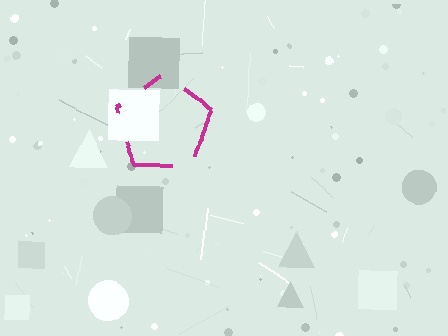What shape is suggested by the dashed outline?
The dashed outline suggests a pentagon.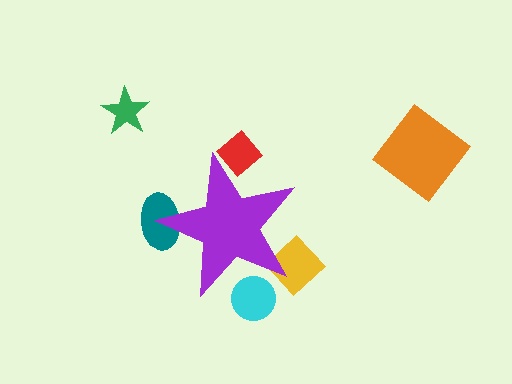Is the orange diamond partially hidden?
No, the orange diamond is fully visible.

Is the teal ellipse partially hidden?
Yes, the teal ellipse is partially hidden behind the purple star.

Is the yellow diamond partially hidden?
Yes, the yellow diamond is partially hidden behind the purple star.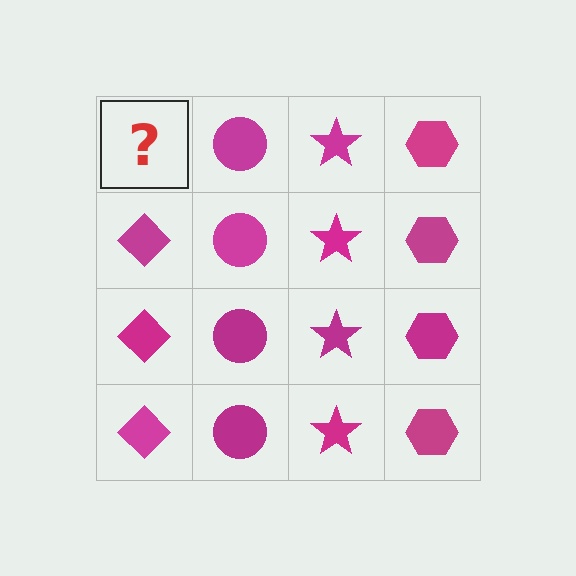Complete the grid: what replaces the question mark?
The question mark should be replaced with a magenta diamond.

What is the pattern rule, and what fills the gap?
The rule is that each column has a consistent shape. The gap should be filled with a magenta diamond.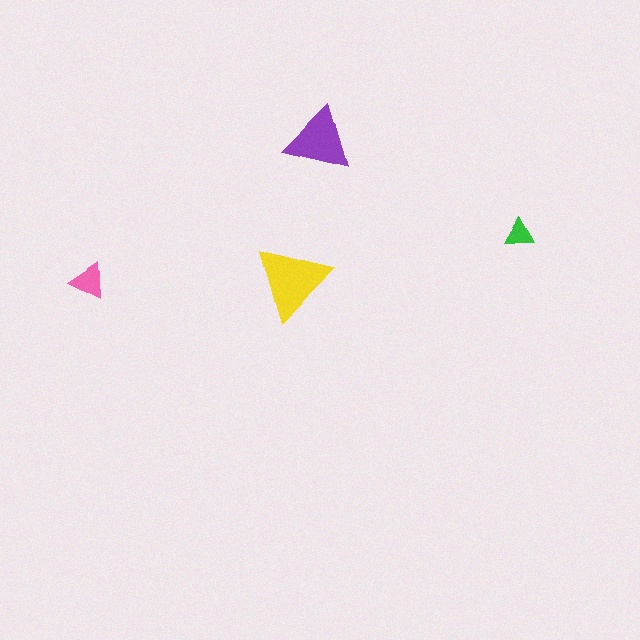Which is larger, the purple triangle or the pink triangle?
The purple one.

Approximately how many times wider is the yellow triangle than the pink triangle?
About 2 times wider.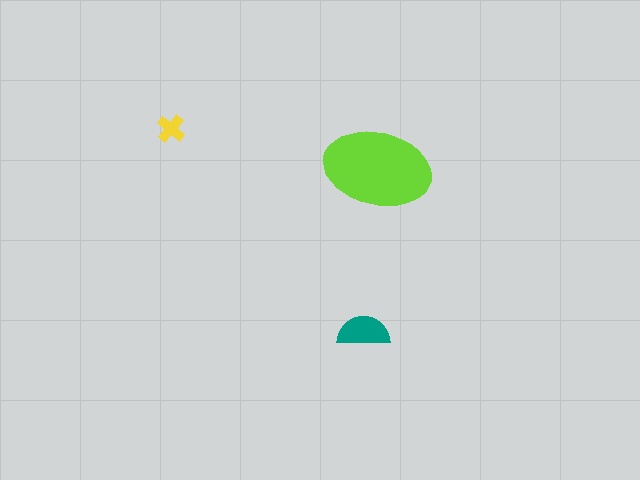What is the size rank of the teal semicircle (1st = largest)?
2nd.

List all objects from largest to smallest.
The lime ellipse, the teal semicircle, the yellow cross.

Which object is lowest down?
The teal semicircle is bottommost.